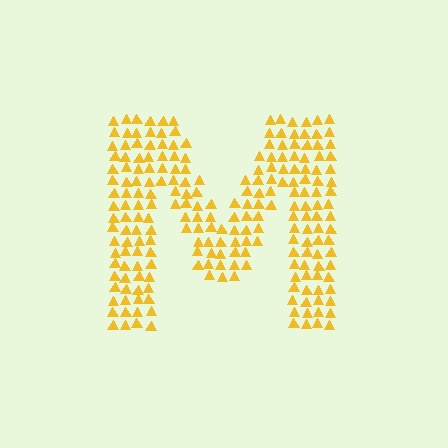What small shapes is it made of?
It is made of small triangles.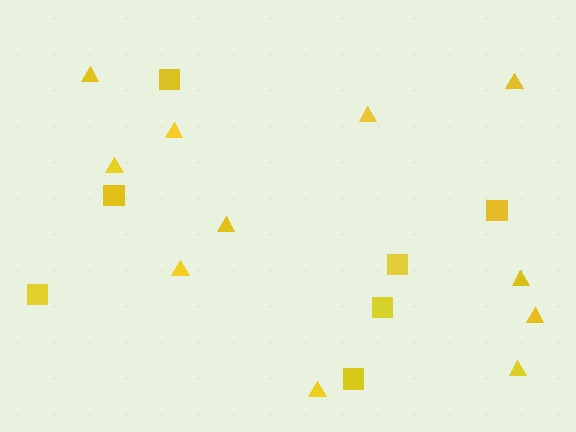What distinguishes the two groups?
There are 2 groups: one group of squares (7) and one group of triangles (11).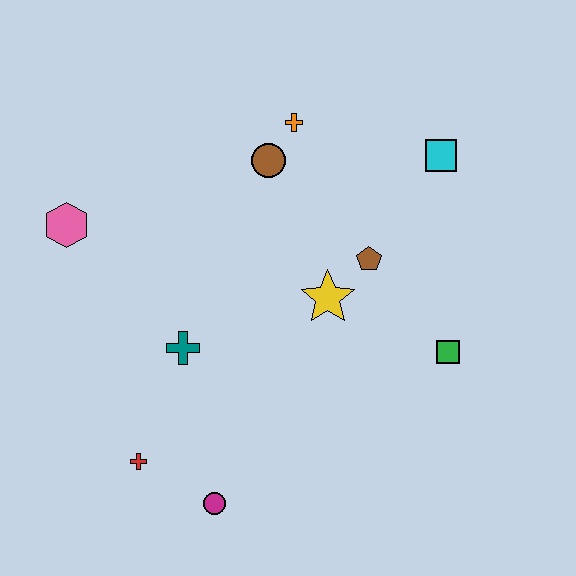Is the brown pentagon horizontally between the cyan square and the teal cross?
Yes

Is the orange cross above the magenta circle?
Yes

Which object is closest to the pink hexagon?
The teal cross is closest to the pink hexagon.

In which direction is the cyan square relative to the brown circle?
The cyan square is to the right of the brown circle.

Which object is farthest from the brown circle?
The magenta circle is farthest from the brown circle.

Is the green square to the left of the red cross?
No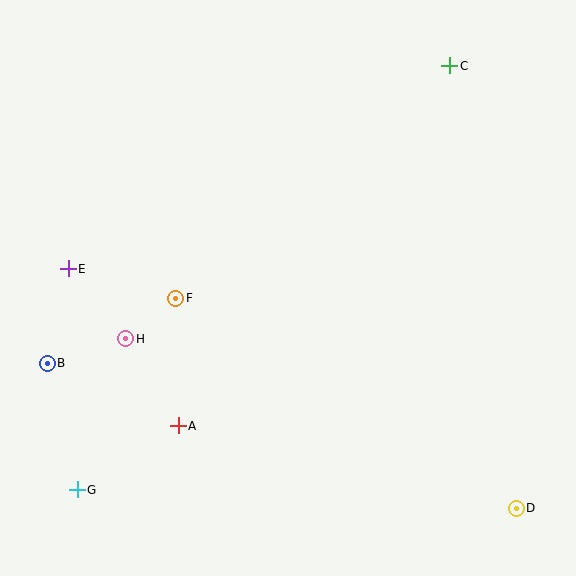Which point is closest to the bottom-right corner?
Point D is closest to the bottom-right corner.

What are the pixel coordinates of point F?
Point F is at (176, 298).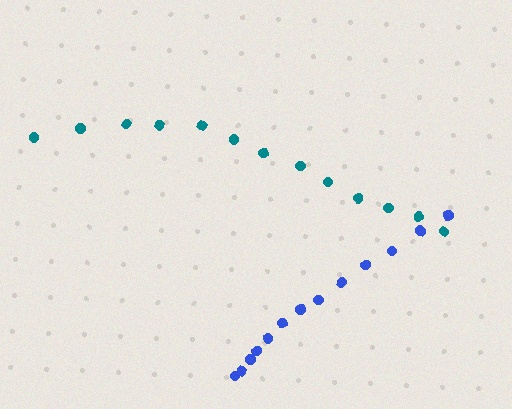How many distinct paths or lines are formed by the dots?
There are 2 distinct paths.